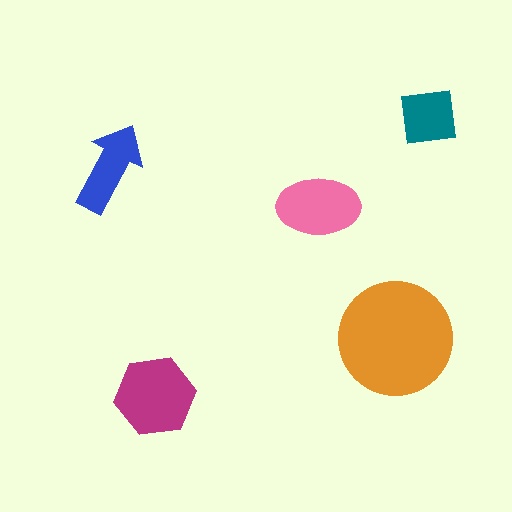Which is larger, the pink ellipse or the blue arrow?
The pink ellipse.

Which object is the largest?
The orange circle.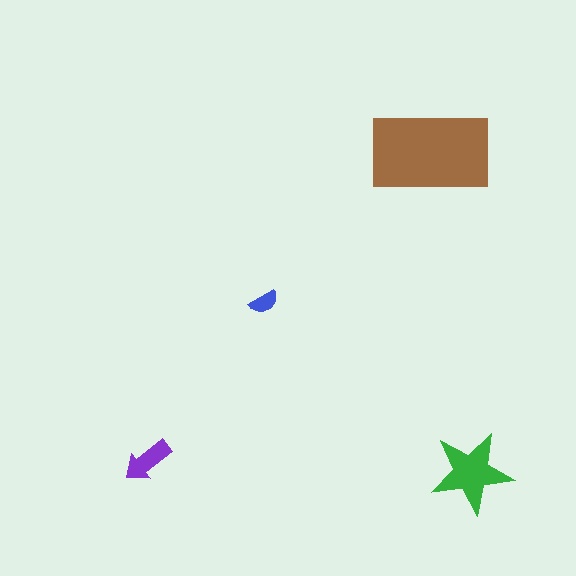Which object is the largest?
The brown rectangle.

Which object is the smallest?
The blue semicircle.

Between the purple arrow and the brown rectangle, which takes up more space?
The brown rectangle.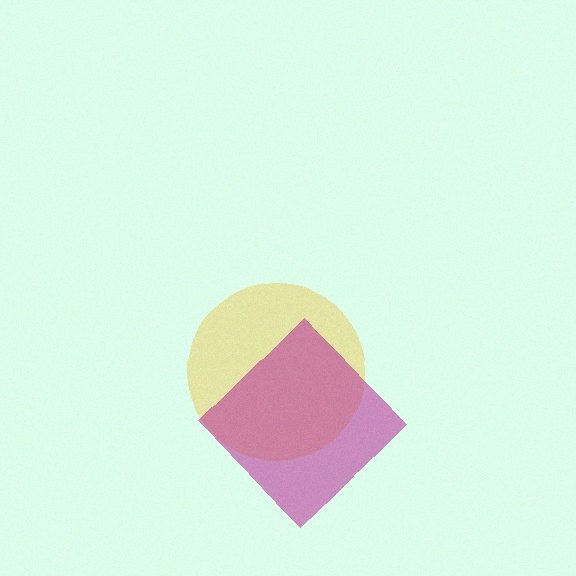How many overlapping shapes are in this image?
There are 2 overlapping shapes in the image.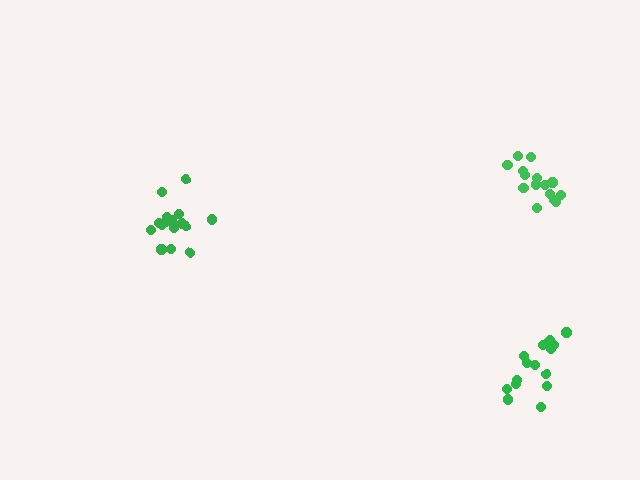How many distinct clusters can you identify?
There are 3 distinct clusters.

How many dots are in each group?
Group 1: 15 dots, Group 2: 17 dots, Group 3: 16 dots (48 total).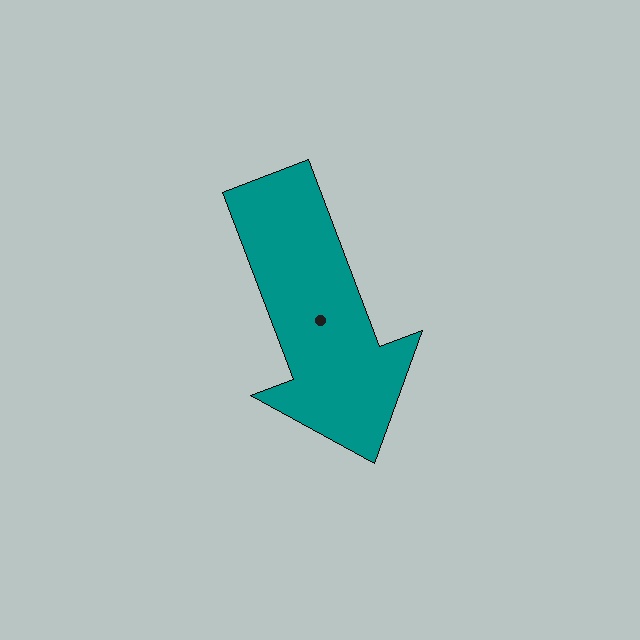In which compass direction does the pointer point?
South.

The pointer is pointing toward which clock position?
Roughly 5 o'clock.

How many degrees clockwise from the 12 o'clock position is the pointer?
Approximately 159 degrees.